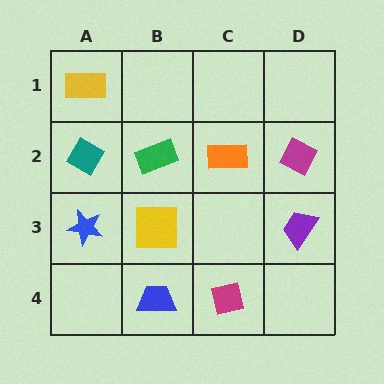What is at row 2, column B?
A green rectangle.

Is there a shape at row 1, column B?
No, that cell is empty.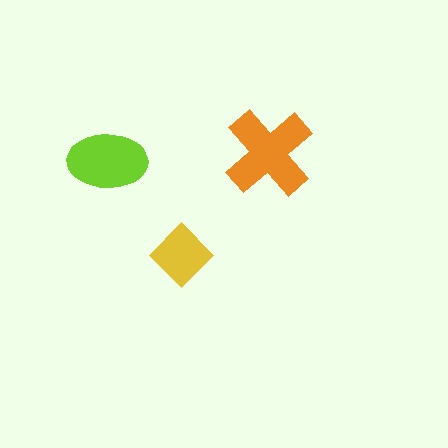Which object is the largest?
The orange cross.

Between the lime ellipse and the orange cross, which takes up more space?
The orange cross.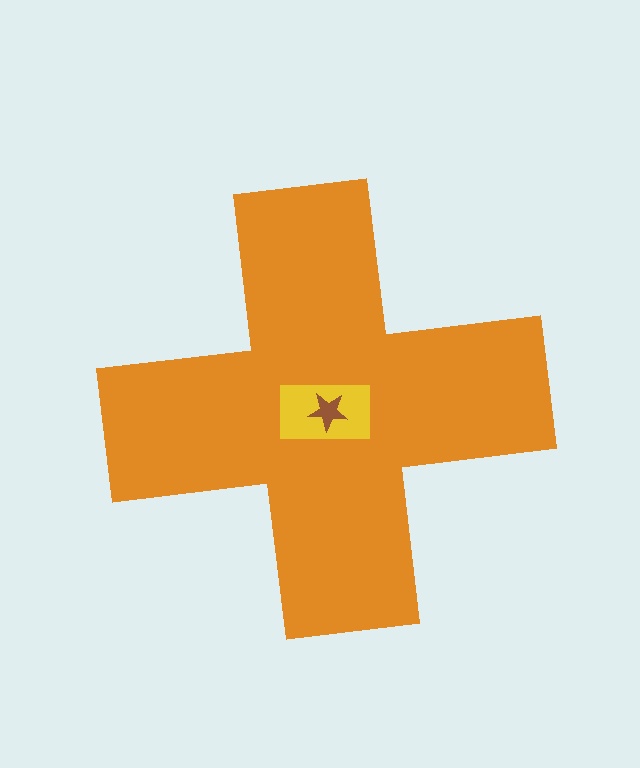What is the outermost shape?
The orange cross.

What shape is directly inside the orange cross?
The yellow rectangle.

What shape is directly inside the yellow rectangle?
The brown star.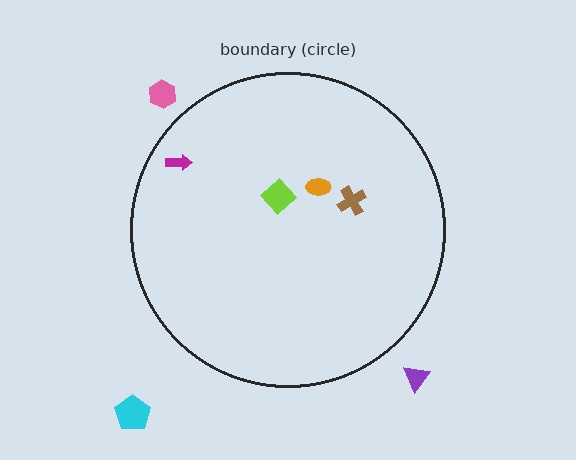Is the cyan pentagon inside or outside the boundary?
Outside.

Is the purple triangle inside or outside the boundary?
Outside.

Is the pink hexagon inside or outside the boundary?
Outside.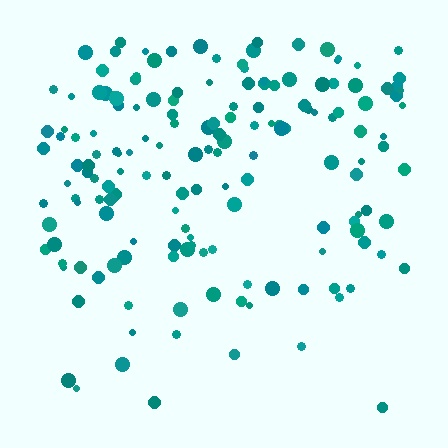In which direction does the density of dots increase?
From bottom to top, with the top side densest.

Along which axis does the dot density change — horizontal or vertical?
Vertical.